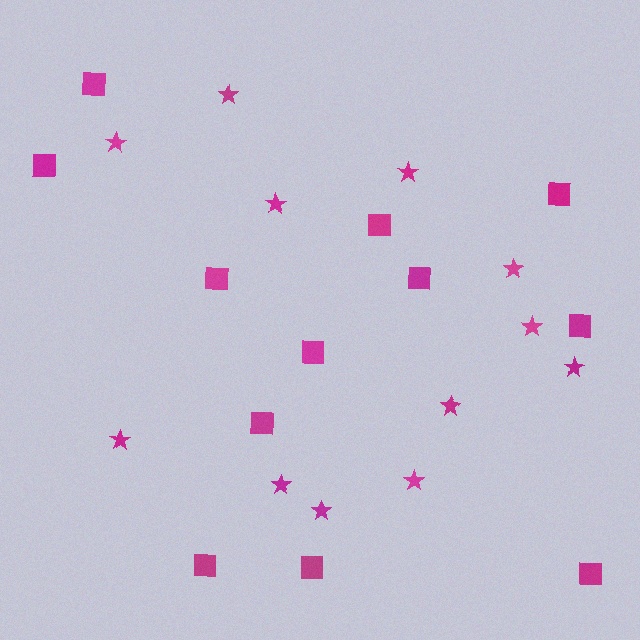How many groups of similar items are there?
There are 2 groups: one group of stars (12) and one group of squares (12).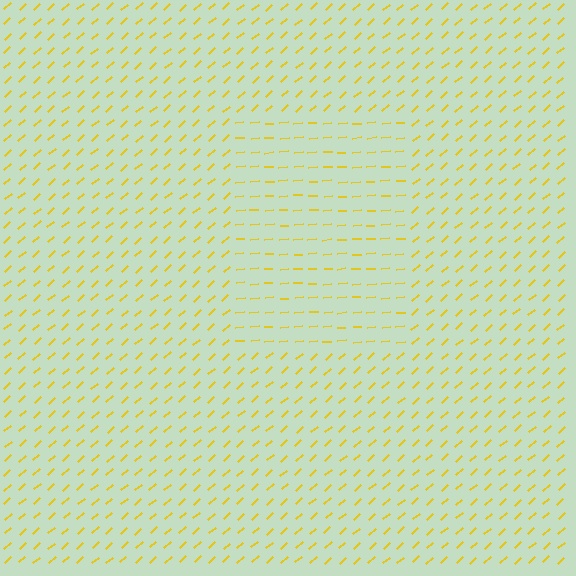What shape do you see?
I see a rectangle.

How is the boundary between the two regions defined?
The boundary is defined purely by a change in line orientation (approximately 37 degrees difference). All lines are the same color and thickness.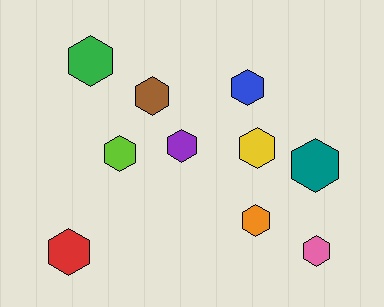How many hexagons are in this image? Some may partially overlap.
There are 10 hexagons.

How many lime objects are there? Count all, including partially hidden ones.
There is 1 lime object.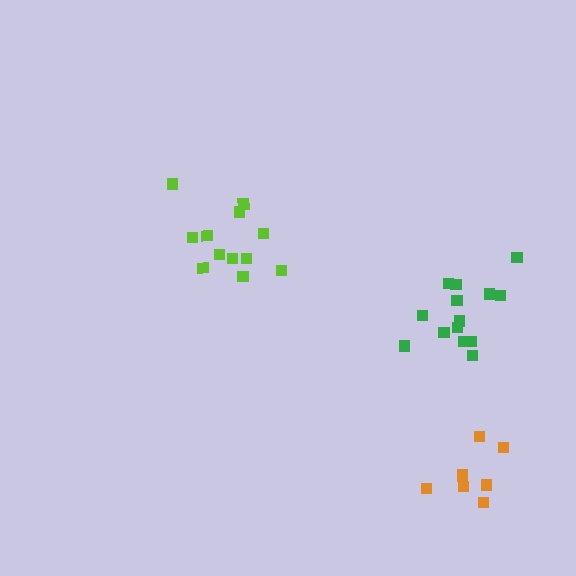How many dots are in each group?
Group 1: 14 dots, Group 2: 12 dots, Group 3: 8 dots (34 total).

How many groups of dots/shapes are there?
There are 3 groups.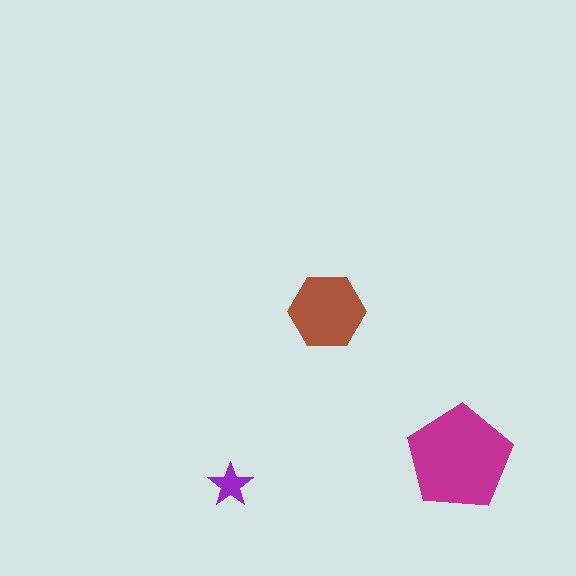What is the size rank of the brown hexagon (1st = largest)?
2nd.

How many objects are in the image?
There are 3 objects in the image.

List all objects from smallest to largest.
The purple star, the brown hexagon, the magenta pentagon.